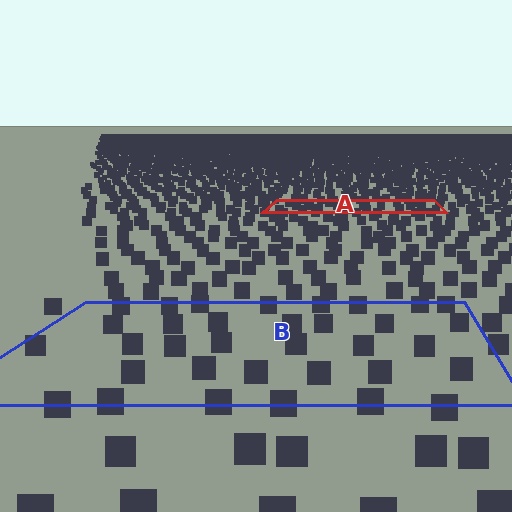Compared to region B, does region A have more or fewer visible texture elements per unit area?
Region A has more texture elements per unit area — they are packed more densely because it is farther away.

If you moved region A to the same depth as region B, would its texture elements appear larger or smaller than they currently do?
They would appear larger. At a closer depth, the same texture elements are projected at a bigger on-screen size.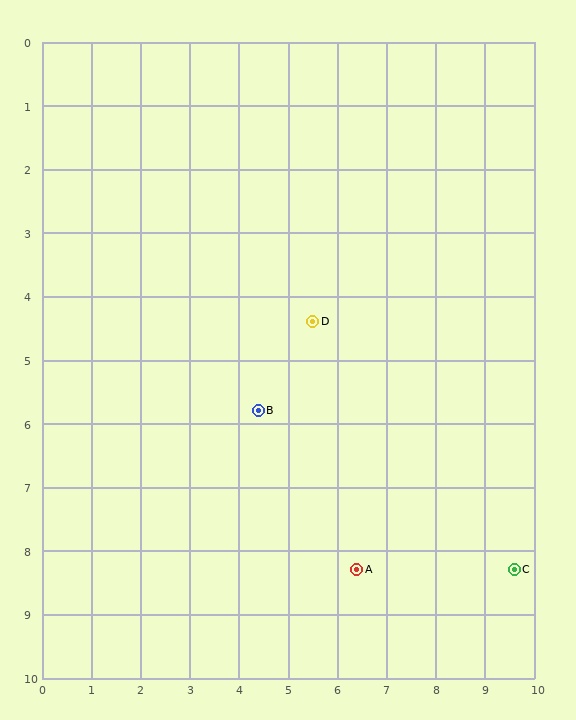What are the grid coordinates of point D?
Point D is at approximately (5.5, 4.4).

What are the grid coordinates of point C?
Point C is at approximately (9.6, 8.3).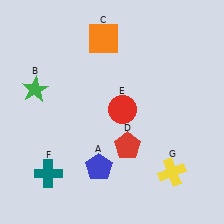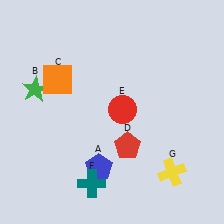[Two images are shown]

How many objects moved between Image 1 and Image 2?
2 objects moved between the two images.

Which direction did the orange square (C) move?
The orange square (C) moved left.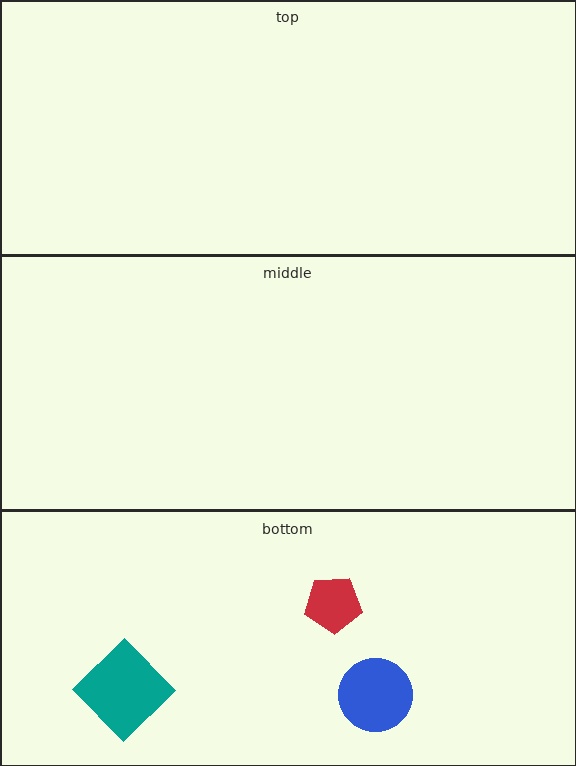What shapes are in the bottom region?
The blue circle, the red pentagon, the teal diamond.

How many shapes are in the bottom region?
3.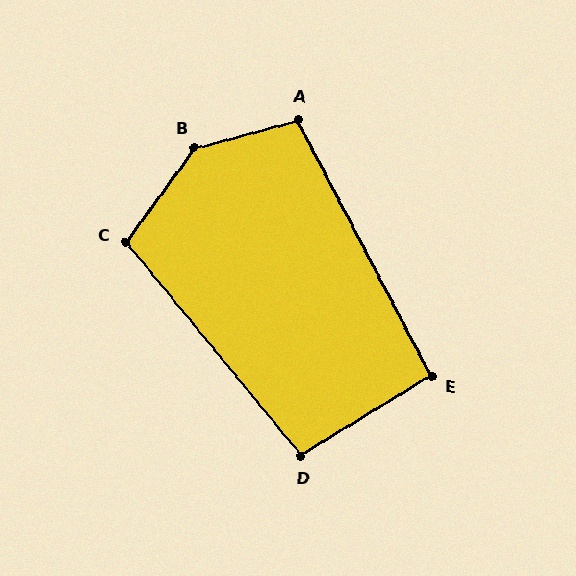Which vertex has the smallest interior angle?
E, at approximately 94 degrees.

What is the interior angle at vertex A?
Approximately 103 degrees (obtuse).